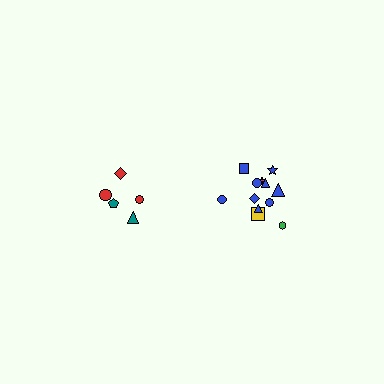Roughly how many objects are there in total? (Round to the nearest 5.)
Roughly 15 objects in total.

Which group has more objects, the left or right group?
The right group.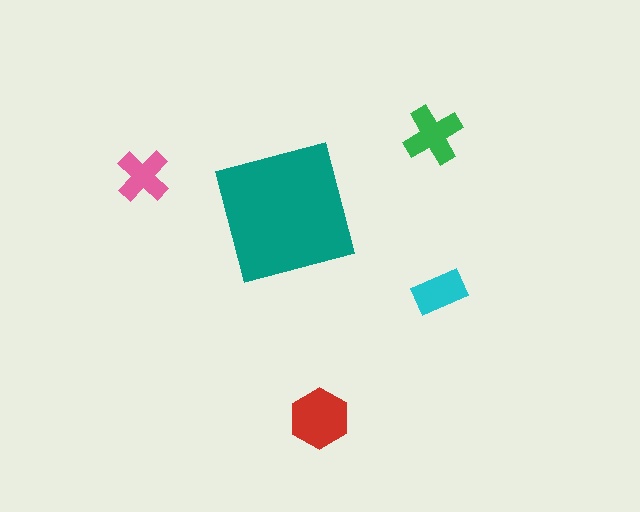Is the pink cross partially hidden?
No, the pink cross is fully visible.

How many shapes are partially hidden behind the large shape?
0 shapes are partially hidden.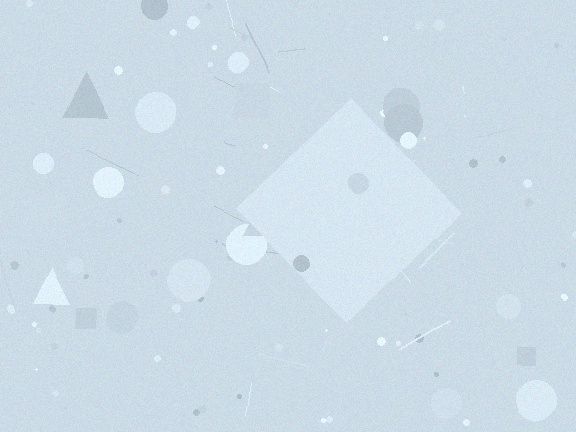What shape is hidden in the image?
A diamond is hidden in the image.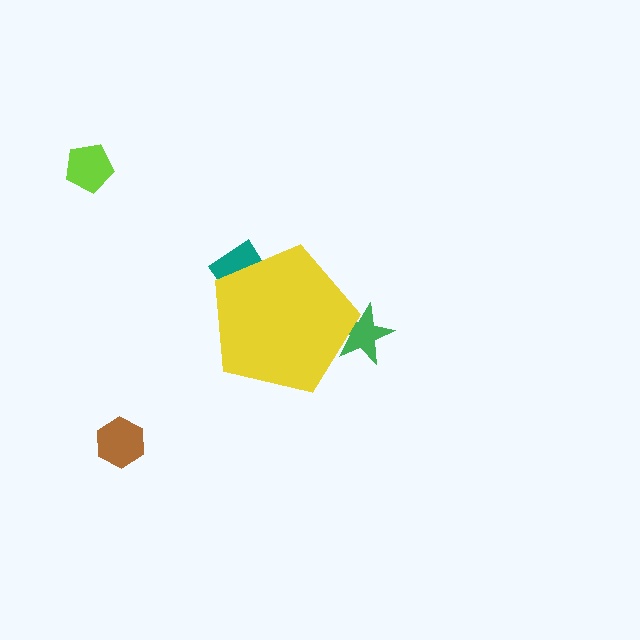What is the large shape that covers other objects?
A yellow pentagon.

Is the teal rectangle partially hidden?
Yes, the teal rectangle is partially hidden behind the yellow pentagon.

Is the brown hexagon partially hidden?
No, the brown hexagon is fully visible.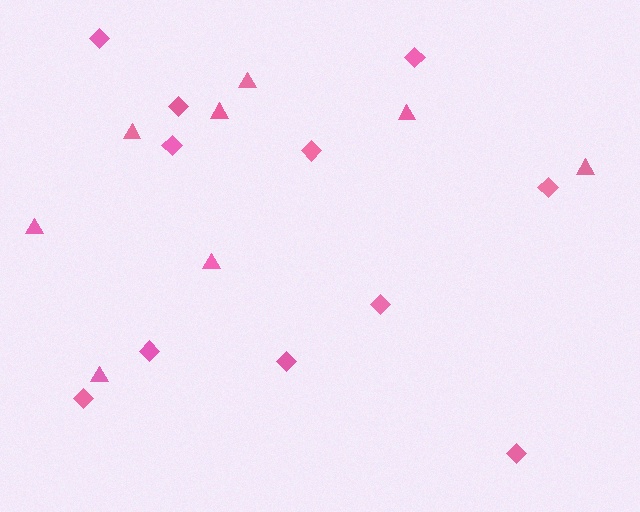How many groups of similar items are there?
There are 2 groups: one group of triangles (8) and one group of diamonds (11).